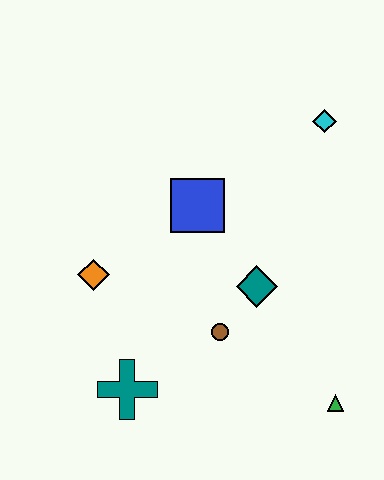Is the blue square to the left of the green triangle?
Yes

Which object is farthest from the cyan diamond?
The teal cross is farthest from the cyan diamond.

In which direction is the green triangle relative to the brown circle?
The green triangle is to the right of the brown circle.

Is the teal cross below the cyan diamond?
Yes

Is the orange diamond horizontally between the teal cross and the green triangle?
No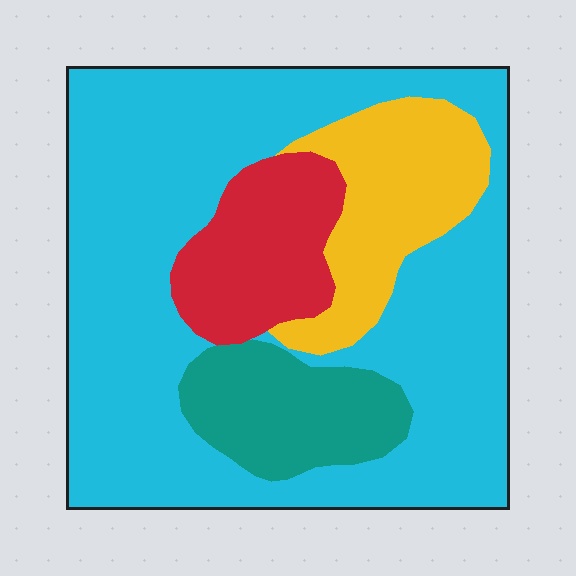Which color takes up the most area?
Cyan, at roughly 60%.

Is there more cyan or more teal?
Cyan.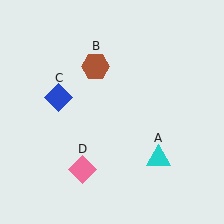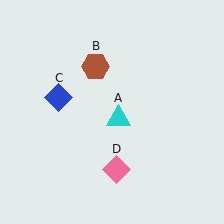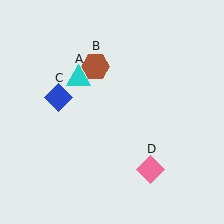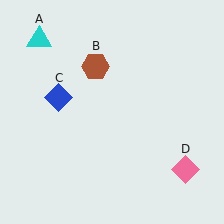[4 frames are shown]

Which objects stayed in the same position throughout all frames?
Brown hexagon (object B) and blue diamond (object C) remained stationary.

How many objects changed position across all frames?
2 objects changed position: cyan triangle (object A), pink diamond (object D).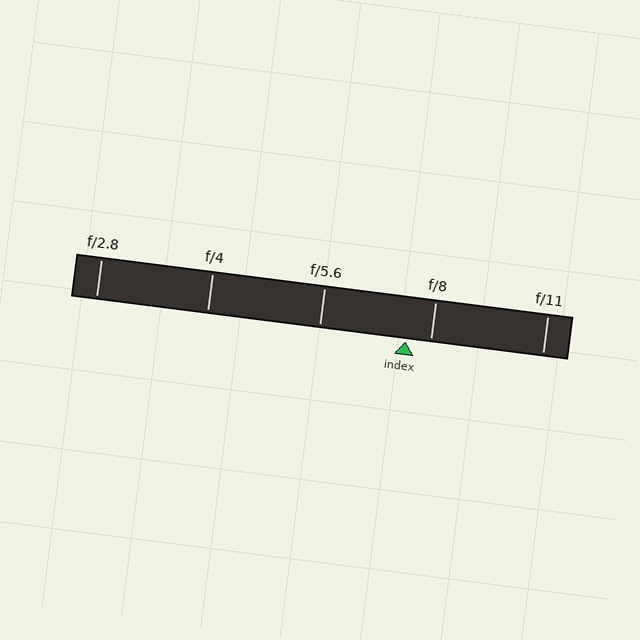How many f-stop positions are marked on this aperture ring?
There are 5 f-stop positions marked.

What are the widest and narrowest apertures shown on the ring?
The widest aperture shown is f/2.8 and the narrowest is f/11.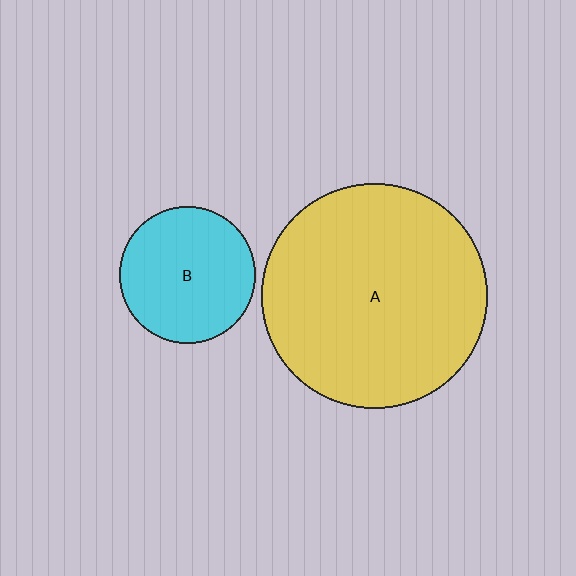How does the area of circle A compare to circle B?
Approximately 2.7 times.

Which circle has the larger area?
Circle A (yellow).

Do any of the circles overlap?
No, none of the circles overlap.